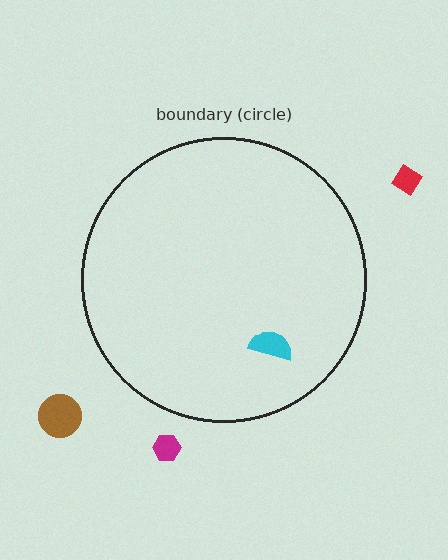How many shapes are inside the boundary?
1 inside, 3 outside.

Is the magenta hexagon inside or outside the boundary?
Outside.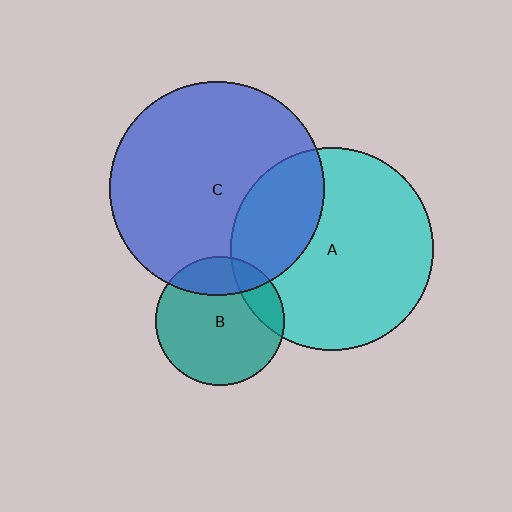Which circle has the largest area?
Circle C (blue).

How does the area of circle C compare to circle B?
Approximately 2.8 times.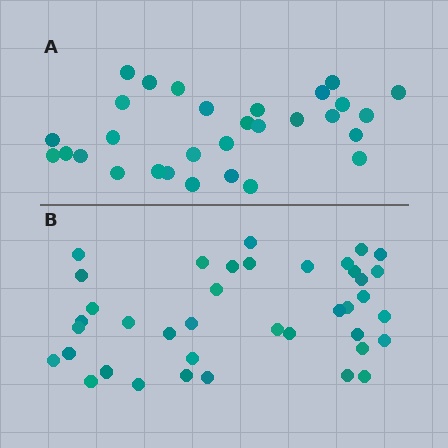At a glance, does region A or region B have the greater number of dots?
Region B (the bottom region) has more dots.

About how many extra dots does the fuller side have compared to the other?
Region B has roughly 8 or so more dots than region A.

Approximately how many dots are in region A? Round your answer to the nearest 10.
About 30 dots.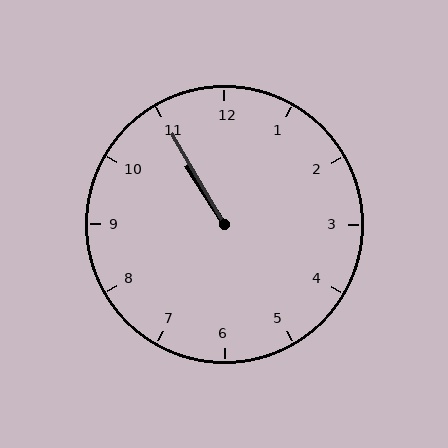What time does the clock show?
10:55.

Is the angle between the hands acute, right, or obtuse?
It is acute.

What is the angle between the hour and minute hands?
Approximately 2 degrees.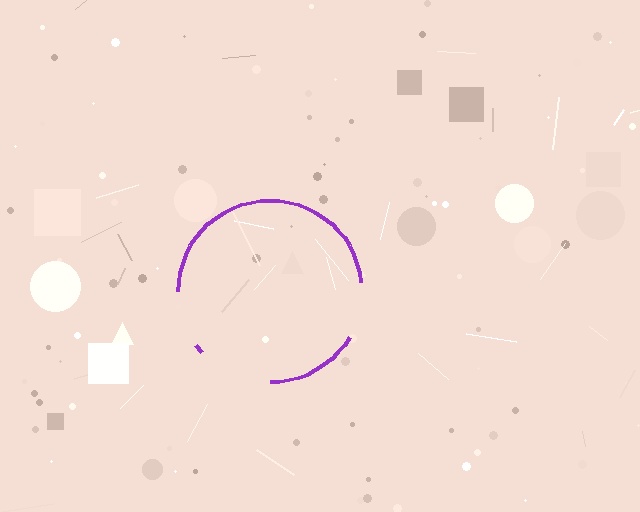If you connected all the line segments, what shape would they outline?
They would outline a circle.